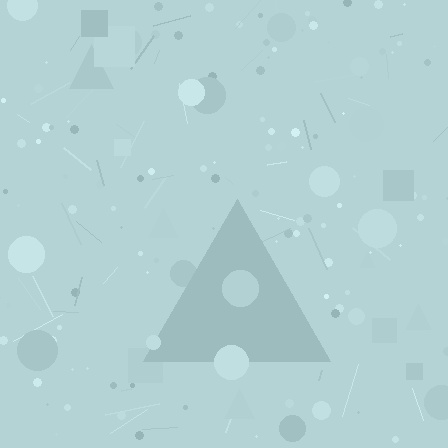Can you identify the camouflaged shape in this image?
The camouflaged shape is a triangle.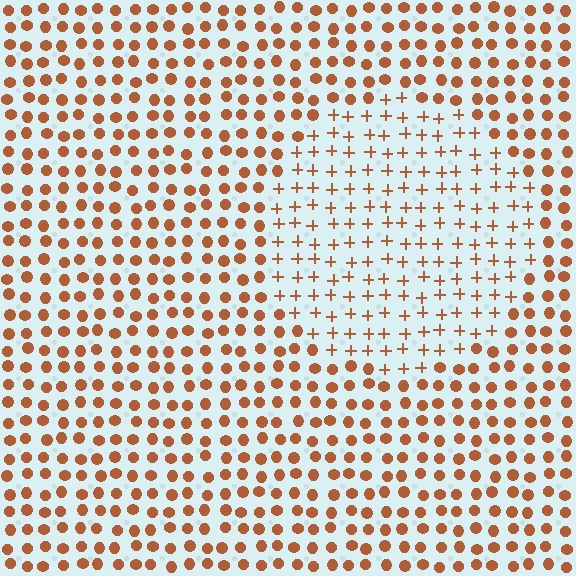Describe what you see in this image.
The image is filled with small brown elements arranged in a uniform grid. A circle-shaped region contains plus signs, while the surrounding area contains circles. The boundary is defined purely by the change in element shape.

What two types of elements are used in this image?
The image uses plus signs inside the circle region and circles outside it.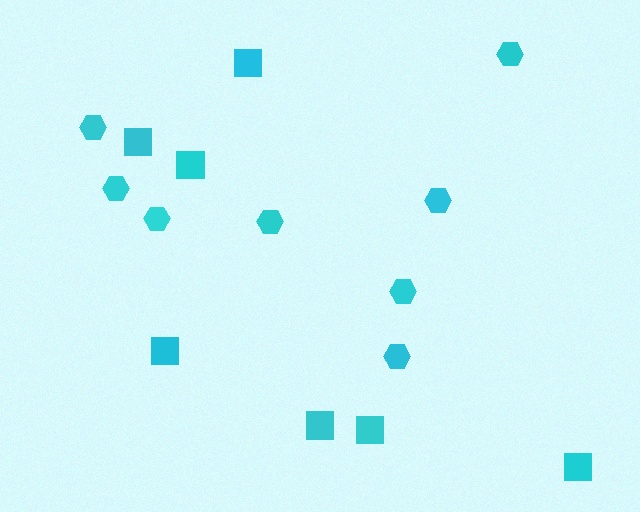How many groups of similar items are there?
There are 2 groups: one group of hexagons (8) and one group of squares (7).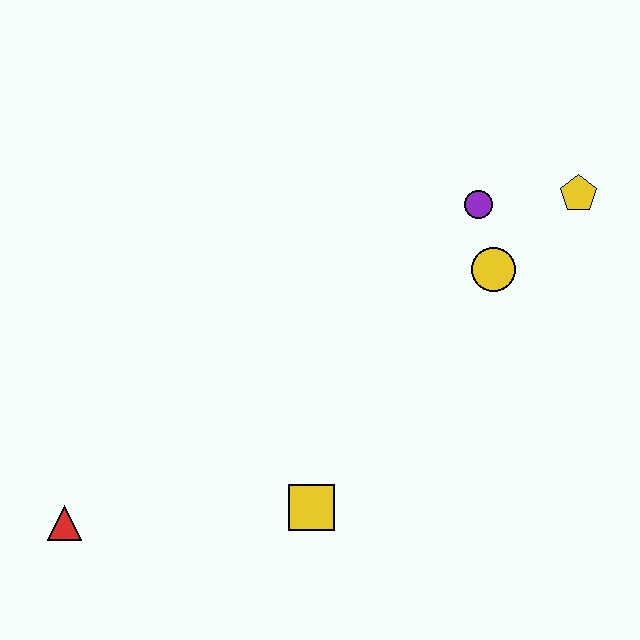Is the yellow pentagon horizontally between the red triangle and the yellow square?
No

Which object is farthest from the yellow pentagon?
The red triangle is farthest from the yellow pentagon.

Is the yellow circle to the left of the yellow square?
No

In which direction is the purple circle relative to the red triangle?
The purple circle is to the right of the red triangle.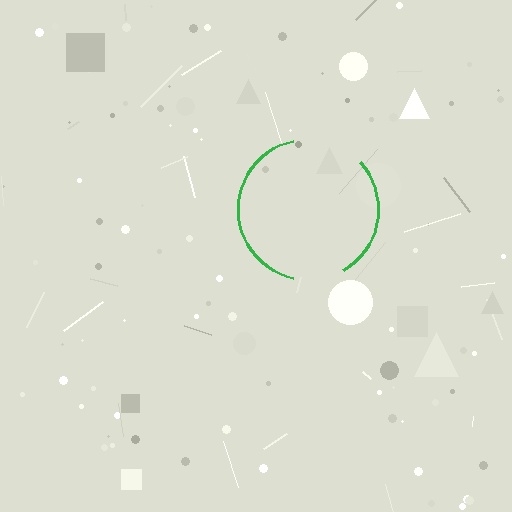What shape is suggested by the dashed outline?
The dashed outline suggests a circle.